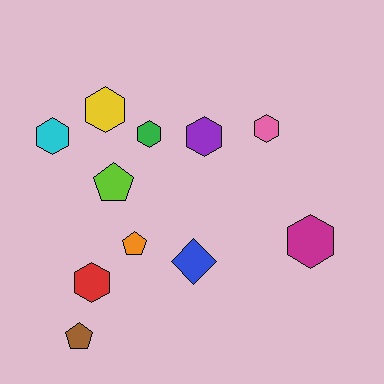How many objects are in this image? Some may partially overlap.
There are 11 objects.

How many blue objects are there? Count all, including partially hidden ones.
There is 1 blue object.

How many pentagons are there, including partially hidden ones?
There are 3 pentagons.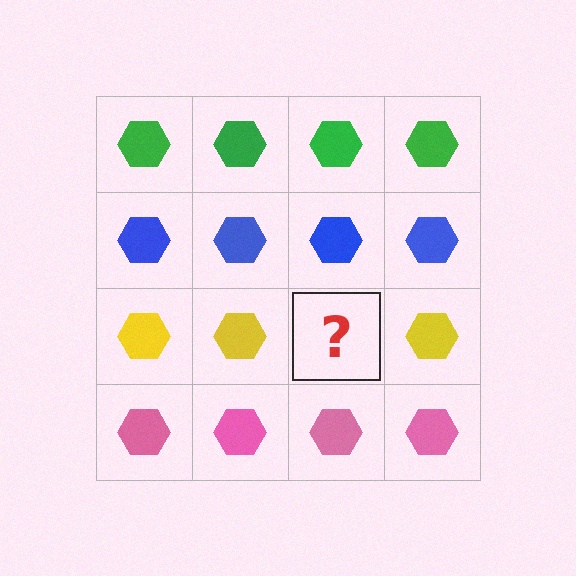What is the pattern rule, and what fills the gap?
The rule is that each row has a consistent color. The gap should be filled with a yellow hexagon.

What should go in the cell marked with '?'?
The missing cell should contain a yellow hexagon.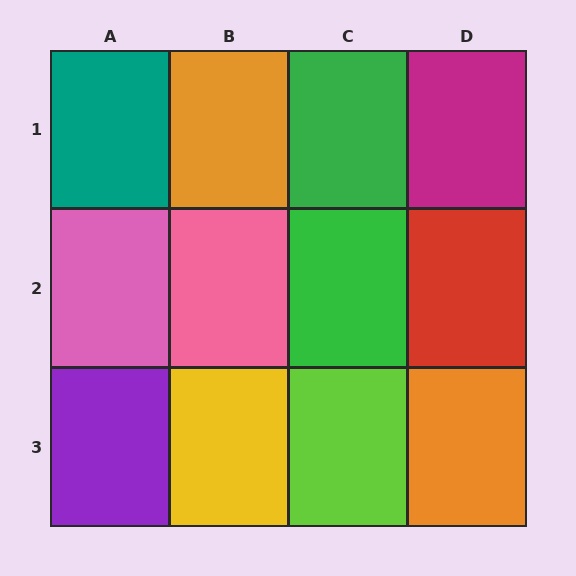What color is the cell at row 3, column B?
Yellow.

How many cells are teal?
1 cell is teal.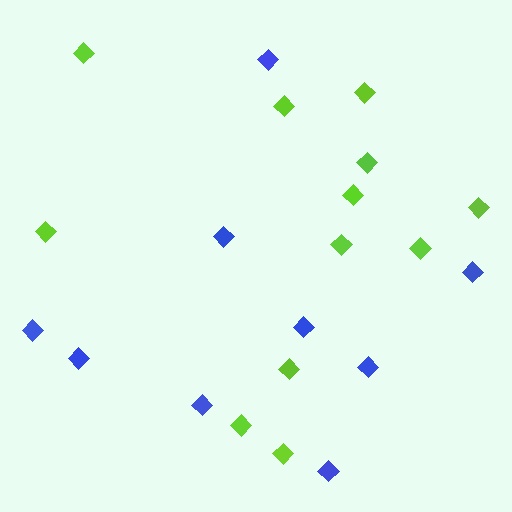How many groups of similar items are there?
There are 2 groups: one group of lime diamonds (12) and one group of blue diamonds (9).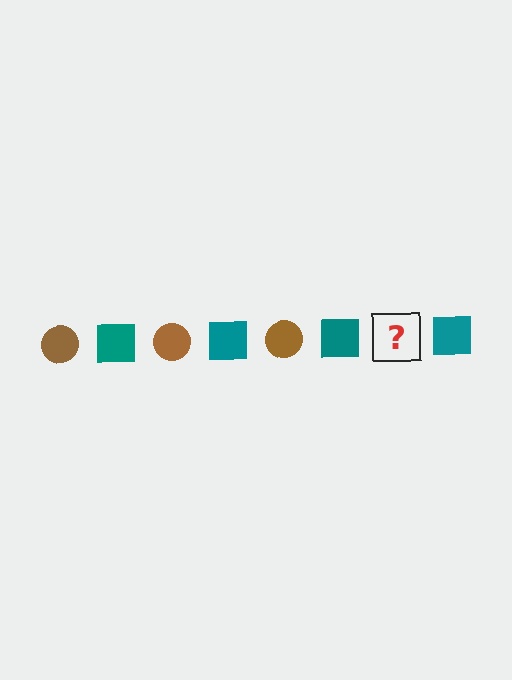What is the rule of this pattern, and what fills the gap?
The rule is that the pattern alternates between brown circle and teal square. The gap should be filled with a brown circle.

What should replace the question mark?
The question mark should be replaced with a brown circle.